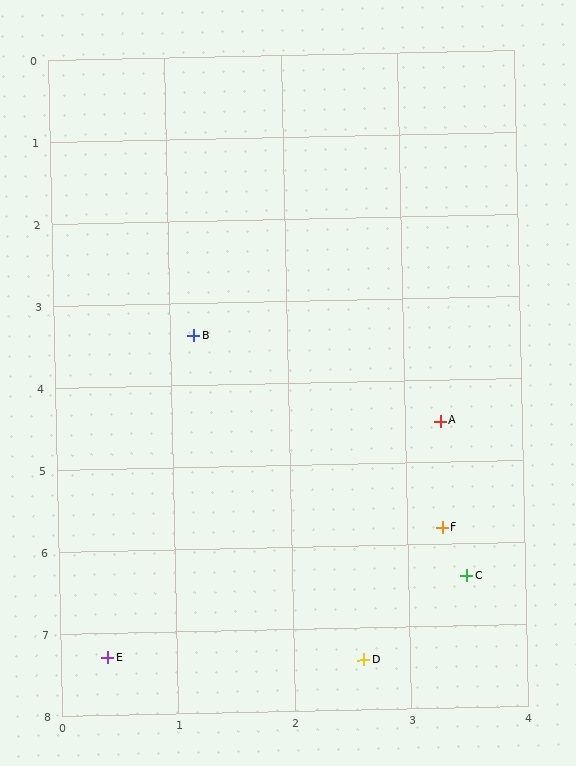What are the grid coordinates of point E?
Point E is at approximately (0.4, 7.3).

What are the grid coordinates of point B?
Point B is at approximately (1.2, 3.4).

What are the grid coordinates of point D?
Point D is at approximately (2.6, 7.4).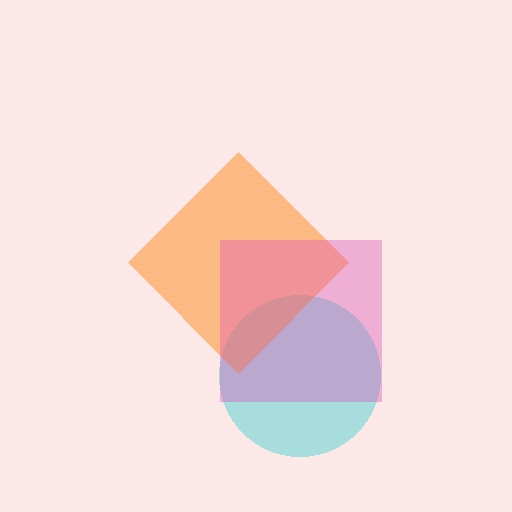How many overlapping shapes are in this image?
There are 3 overlapping shapes in the image.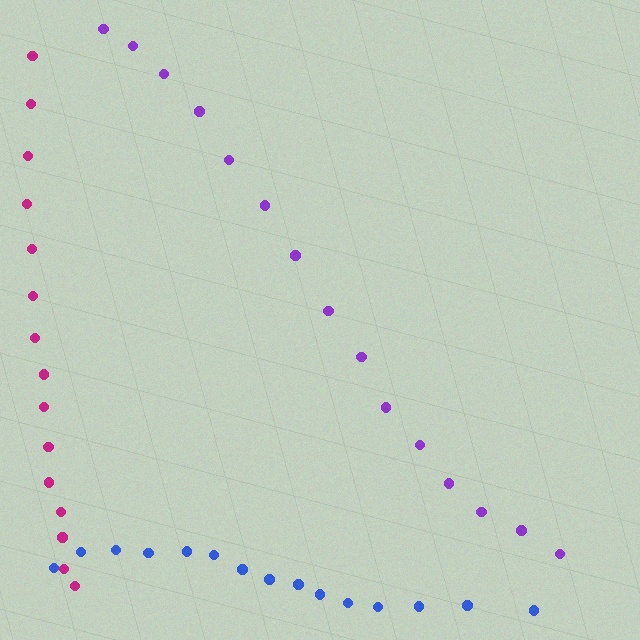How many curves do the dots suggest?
There are 3 distinct paths.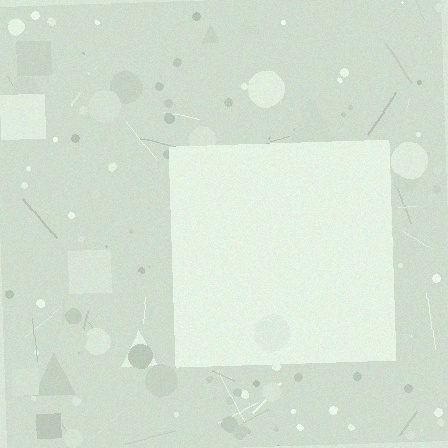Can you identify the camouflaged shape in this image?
The camouflaged shape is a square.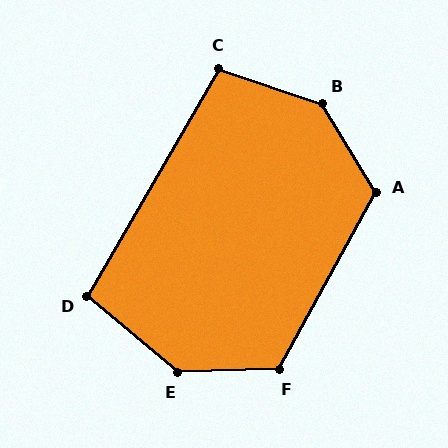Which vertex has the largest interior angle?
B, at approximately 140 degrees.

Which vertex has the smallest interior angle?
D, at approximately 100 degrees.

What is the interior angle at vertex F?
Approximately 120 degrees (obtuse).